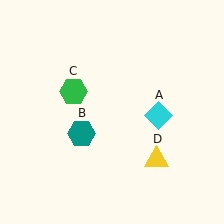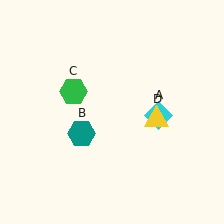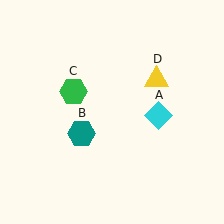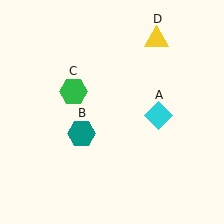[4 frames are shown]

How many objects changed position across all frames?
1 object changed position: yellow triangle (object D).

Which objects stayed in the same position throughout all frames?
Cyan diamond (object A) and teal hexagon (object B) and green hexagon (object C) remained stationary.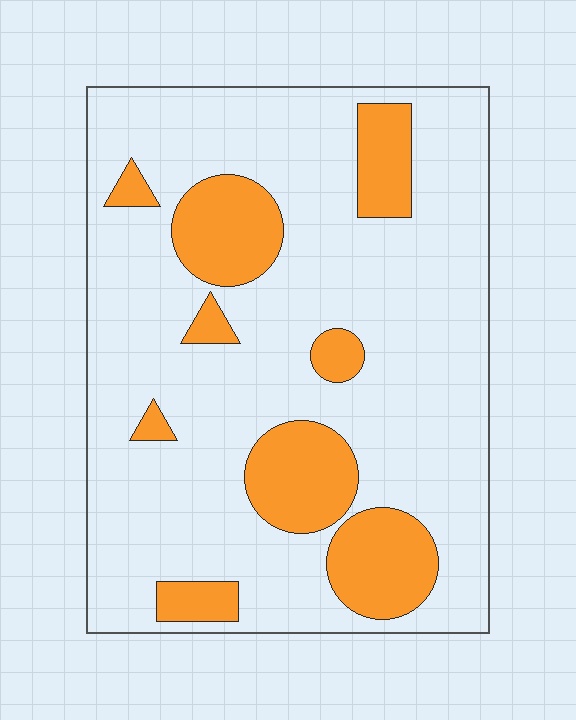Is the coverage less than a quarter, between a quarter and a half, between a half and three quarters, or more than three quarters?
Less than a quarter.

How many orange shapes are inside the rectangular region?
9.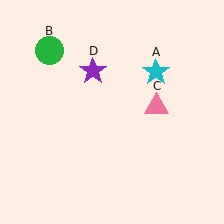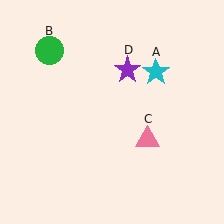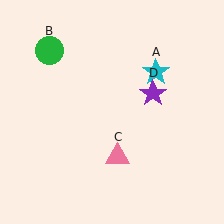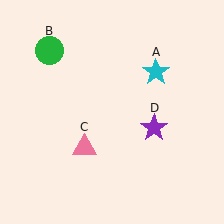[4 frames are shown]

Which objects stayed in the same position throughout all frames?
Cyan star (object A) and green circle (object B) remained stationary.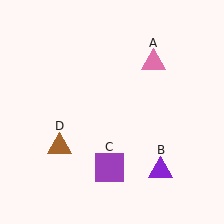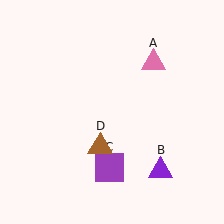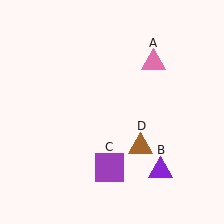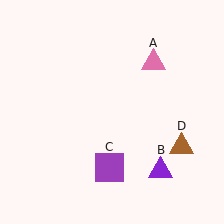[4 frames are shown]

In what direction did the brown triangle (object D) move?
The brown triangle (object D) moved right.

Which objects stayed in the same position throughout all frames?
Pink triangle (object A) and purple triangle (object B) and purple square (object C) remained stationary.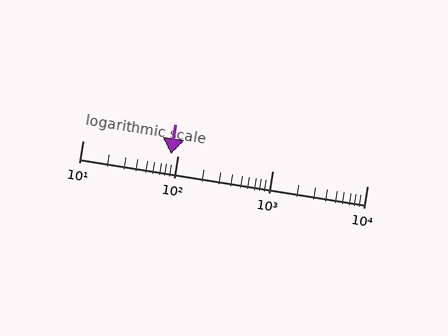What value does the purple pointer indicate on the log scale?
The pointer indicates approximately 86.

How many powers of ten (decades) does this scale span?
The scale spans 3 decades, from 10 to 10000.